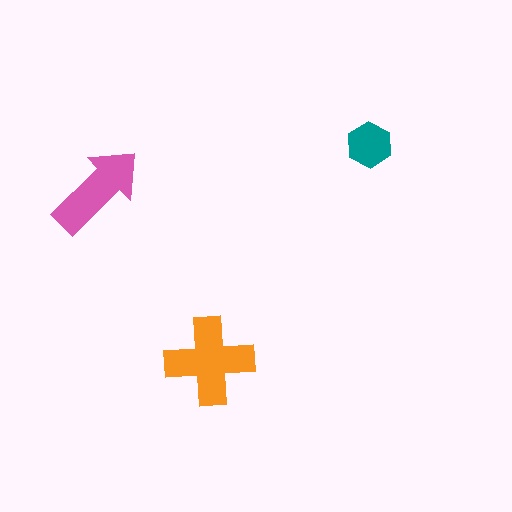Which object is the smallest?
The teal hexagon.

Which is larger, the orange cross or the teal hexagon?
The orange cross.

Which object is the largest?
The orange cross.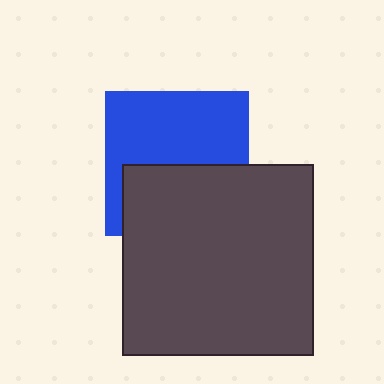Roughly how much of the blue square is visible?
About half of it is visible (roughly 56%).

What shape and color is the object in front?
The object in front is a dark gray square.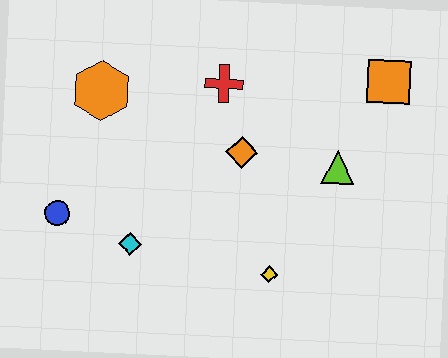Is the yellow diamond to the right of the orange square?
No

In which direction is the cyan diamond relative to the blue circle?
The cyan diamond is to the right of the blue circle.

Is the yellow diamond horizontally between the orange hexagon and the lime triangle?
Yes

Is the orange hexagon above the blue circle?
Yes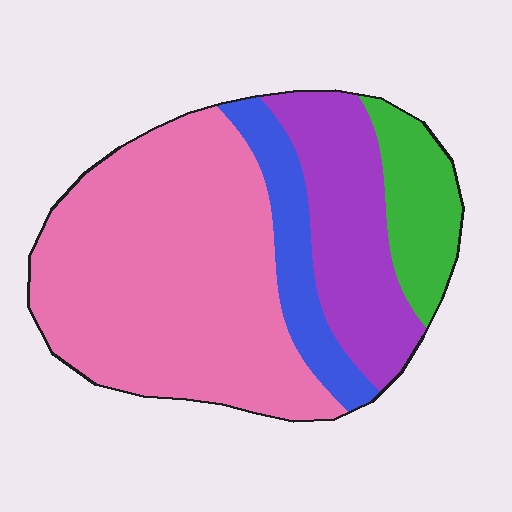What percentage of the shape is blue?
Blue takes up about one eighth (1/8) of the shape.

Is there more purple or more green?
Purple.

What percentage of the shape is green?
Green takes up less than a quarter of the shape.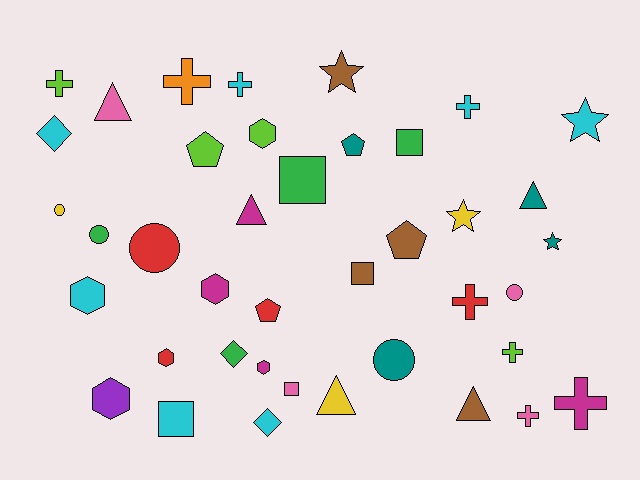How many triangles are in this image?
There are 5 triangles.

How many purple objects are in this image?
There is 1 purple object.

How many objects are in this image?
There are 40 objects.